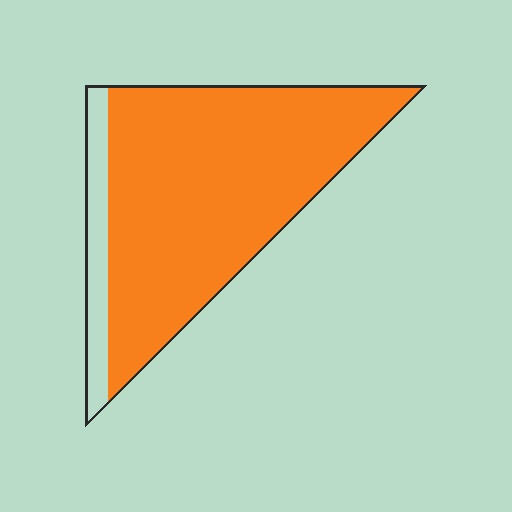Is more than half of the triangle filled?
Yes.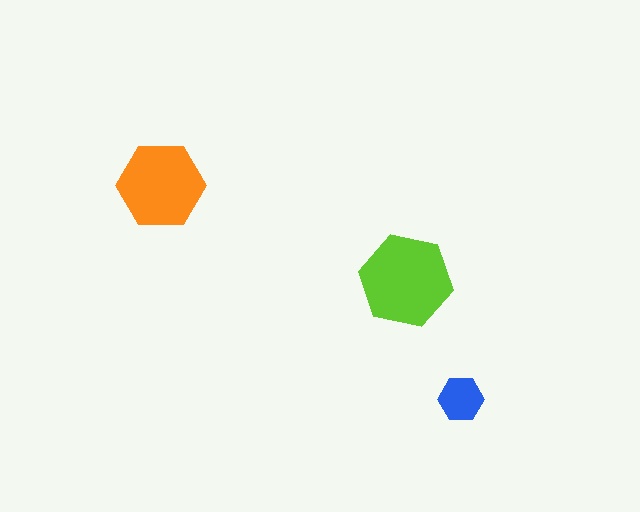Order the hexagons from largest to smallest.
the lime one, the orange one, the blue one.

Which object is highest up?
The orange hexagon is topmost.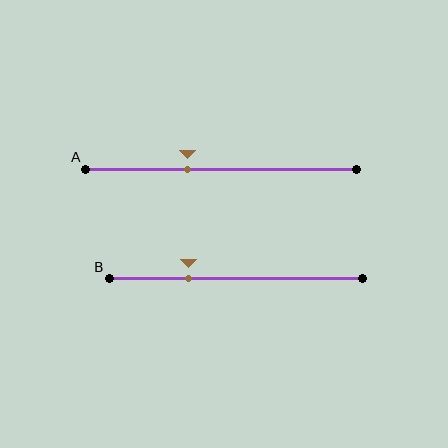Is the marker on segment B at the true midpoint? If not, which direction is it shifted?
No, the marker on segment B is shifted to the left by about 19% of the segment length.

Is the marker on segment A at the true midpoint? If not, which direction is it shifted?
No, the marker on segment A is shifted to the left by about 12% of the segment length.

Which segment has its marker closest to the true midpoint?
Segment A has its marker closest to the true midpoint.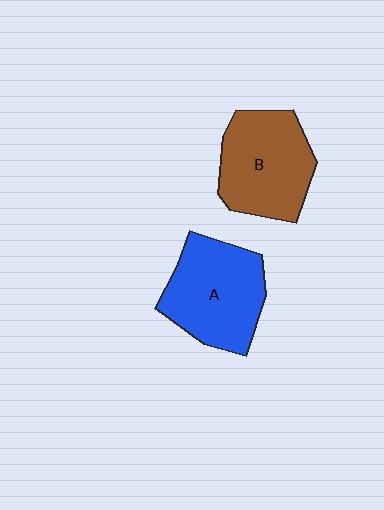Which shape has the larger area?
Shape A (blue).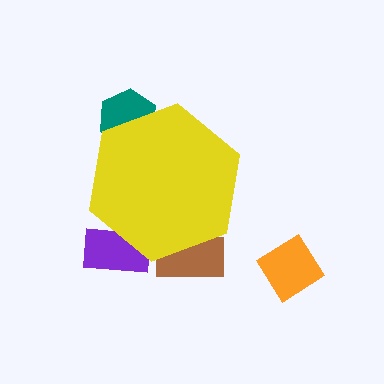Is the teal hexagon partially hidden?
Yes, the teal hexagon is partially hidden behind the yellow hexagon.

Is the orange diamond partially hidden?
No, the orange diamond is fully visible.